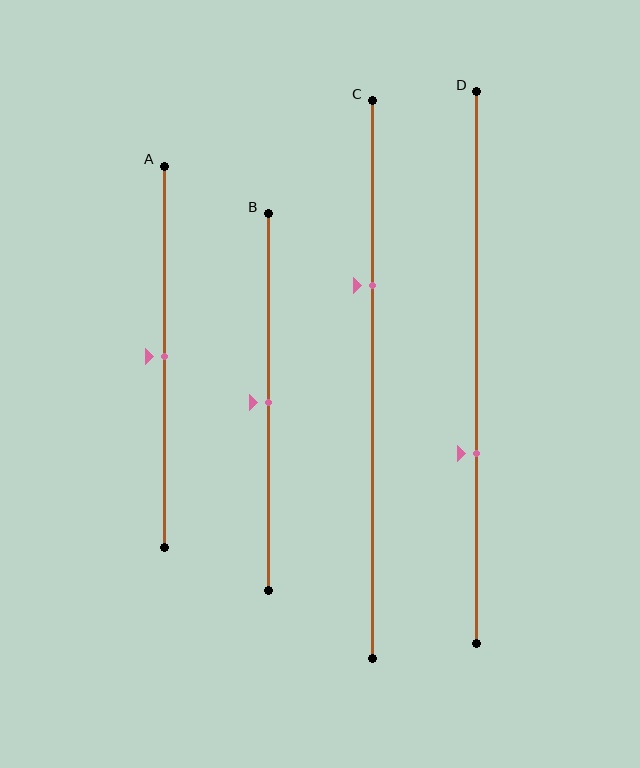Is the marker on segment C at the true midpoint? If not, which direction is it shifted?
No, the marker on segment C is shifted upward by about 17% of the segment length.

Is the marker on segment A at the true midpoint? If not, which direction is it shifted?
Yes, the marker on segment A is at the true midpoint.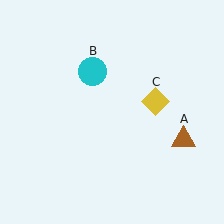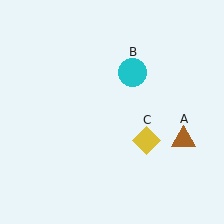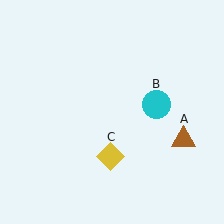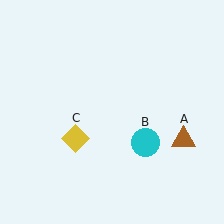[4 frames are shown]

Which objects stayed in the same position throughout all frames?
Brown triangle (object A) remained stationary.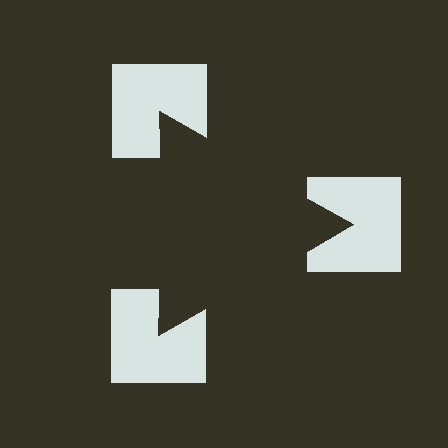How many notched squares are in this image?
There are 3 — one at each vertex of the illusory triangle.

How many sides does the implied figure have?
3 sides.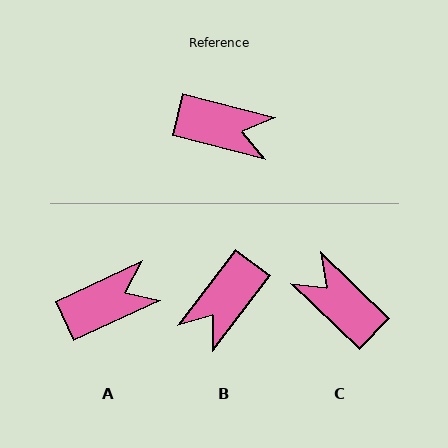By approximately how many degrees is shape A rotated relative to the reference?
Approximately 39 degrees counter-clockwise.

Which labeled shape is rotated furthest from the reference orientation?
C, about 150 degrees away.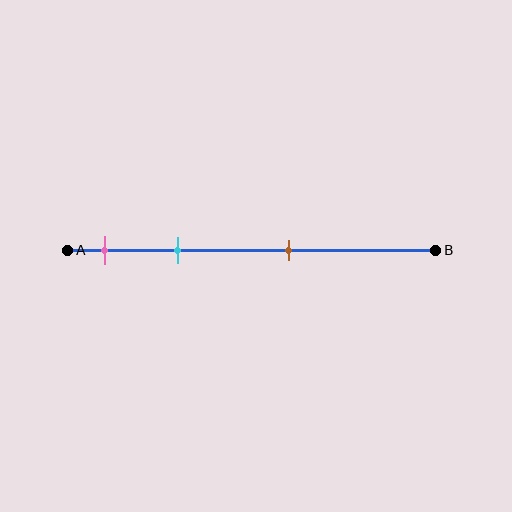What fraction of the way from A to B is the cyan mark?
The cyan mark is approximately 30% (0.3) of the way from A to B.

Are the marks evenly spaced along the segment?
No, the marks are not evenly spaced.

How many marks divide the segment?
There are 3 marks dividing the segment.